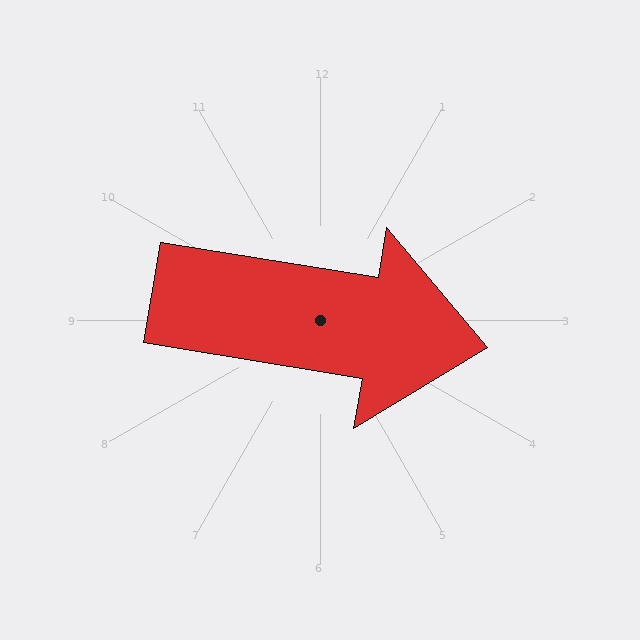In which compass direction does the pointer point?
East.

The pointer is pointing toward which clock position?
Roughly 3 o'clock.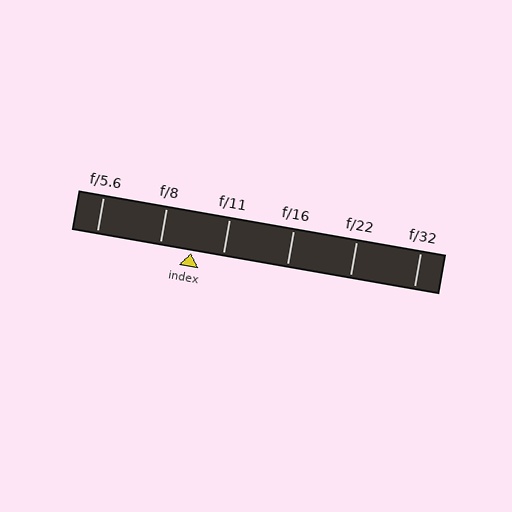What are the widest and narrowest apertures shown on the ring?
The widest aperture shown is f/5.6 and the narrowest is f/32.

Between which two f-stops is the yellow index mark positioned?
The index mark is between f/8 and f/11.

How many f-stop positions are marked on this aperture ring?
There are 6 f-stop positions marked.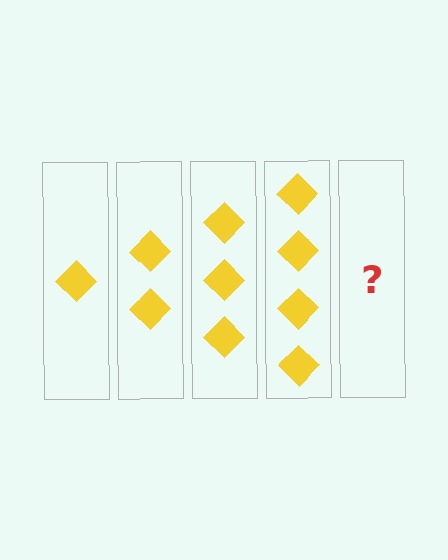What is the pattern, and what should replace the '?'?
The pattern is that each step adds one more diamond. The '?' should be 5 diamonds.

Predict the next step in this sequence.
The next step is 5 diamonds.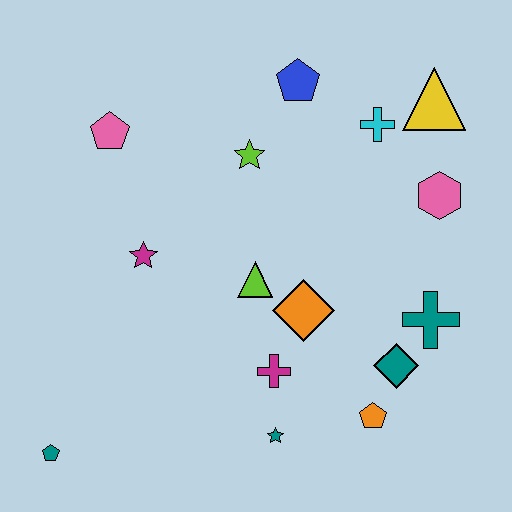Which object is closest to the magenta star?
The lime triangle is closest to the magenta star.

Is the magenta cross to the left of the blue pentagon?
Yes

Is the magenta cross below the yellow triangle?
Yes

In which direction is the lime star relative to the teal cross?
The lime star is to the left of the teal cross.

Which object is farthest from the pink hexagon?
The teal pentagon is farthest from the pink hexagon.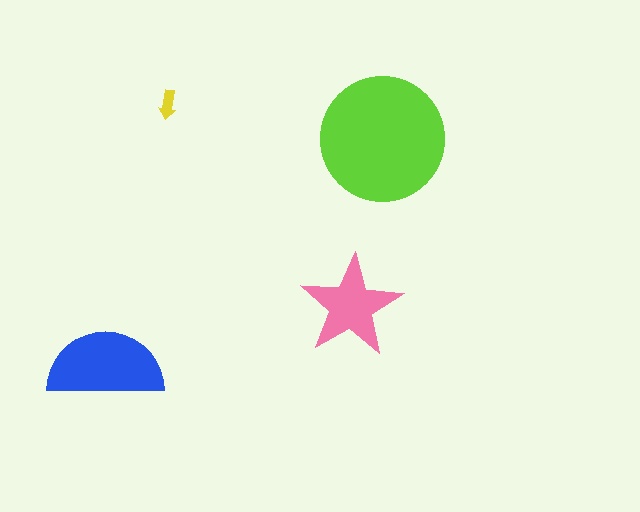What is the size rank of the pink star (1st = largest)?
3rd.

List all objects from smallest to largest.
The yellow arrow, the pink star, the blue semicircle, the lime circle.